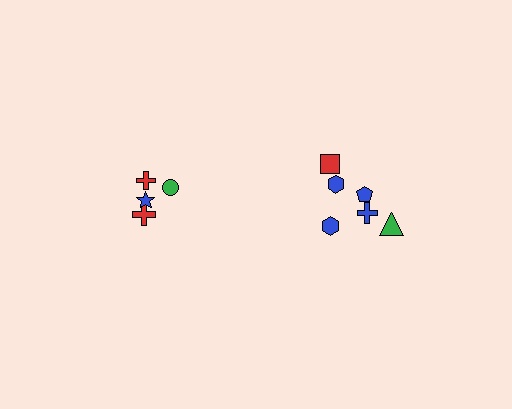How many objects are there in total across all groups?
There are 10 objects.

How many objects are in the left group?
There are 4 objects.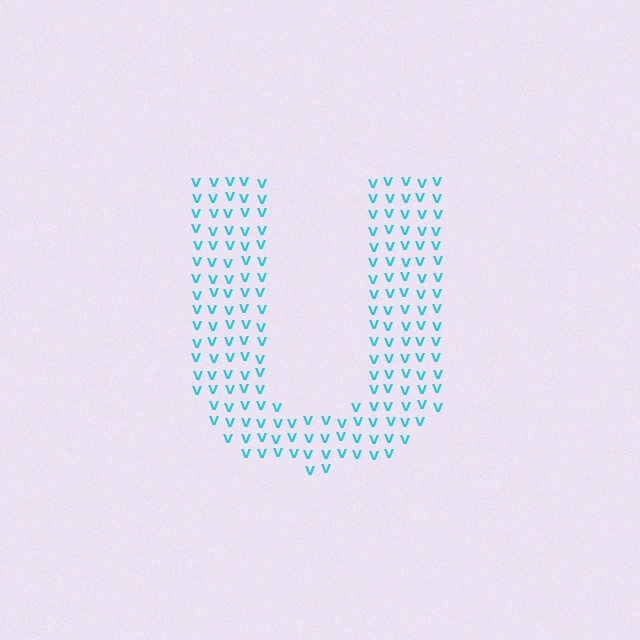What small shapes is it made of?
It is made of small letter V's.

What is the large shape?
The large shape is the letter U.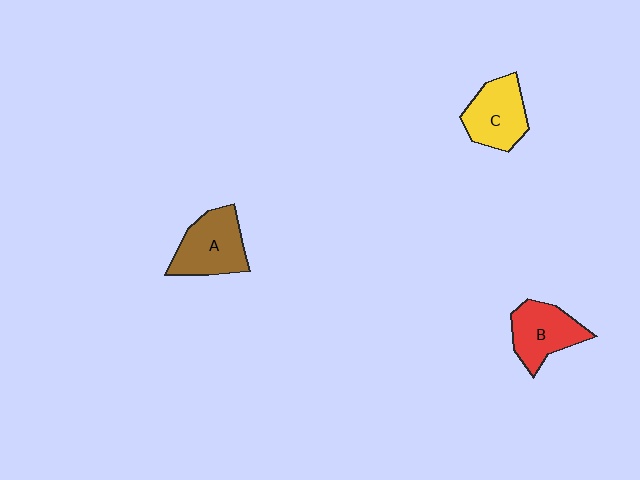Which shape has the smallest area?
Shape B (red).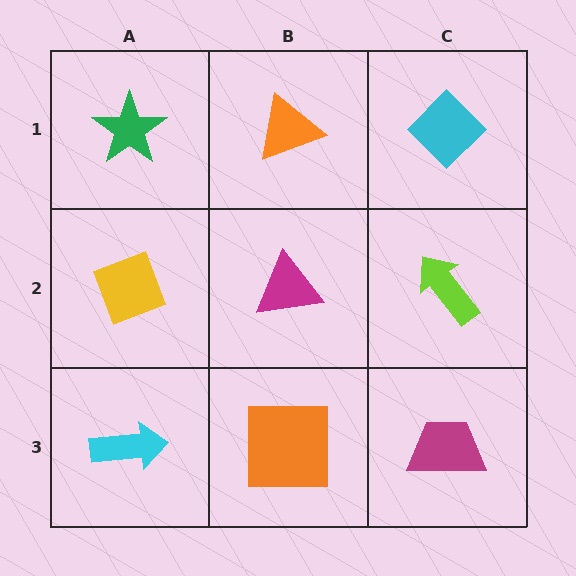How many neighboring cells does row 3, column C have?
2.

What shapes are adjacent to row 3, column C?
A lime arrow (row 2, column C), an orange square (row 3, column B).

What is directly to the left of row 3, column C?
An orange square.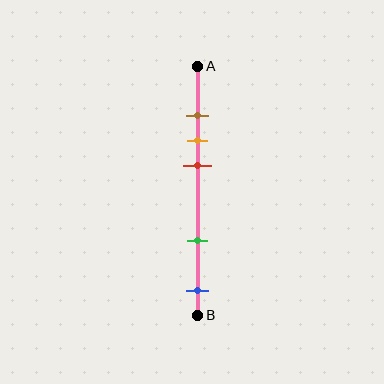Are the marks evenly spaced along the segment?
No, the marks are not evenly spaced.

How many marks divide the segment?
There are 5 marks dividing the segment.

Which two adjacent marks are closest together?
The brown and orange marks are the closest adjacent pair.